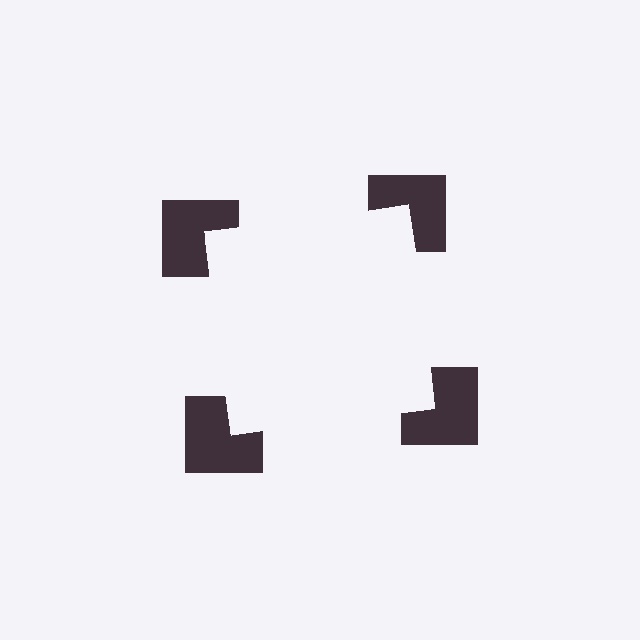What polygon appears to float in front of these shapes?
An illusory square — its edges are inferred from the aligned wedge cuts in the notched squares, not physically drawn.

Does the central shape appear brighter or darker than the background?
It typically appears slightly brighter than the background, even though no actual brightness change is drawn.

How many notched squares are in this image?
There are 4 — one at each vertex of the illusory square.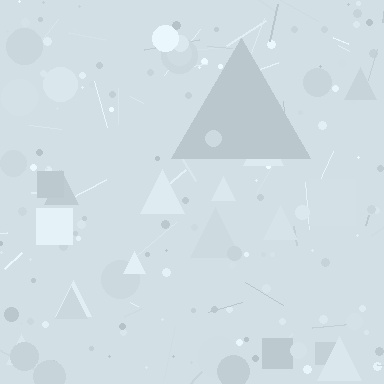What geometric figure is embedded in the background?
A triangle is embedded in the background.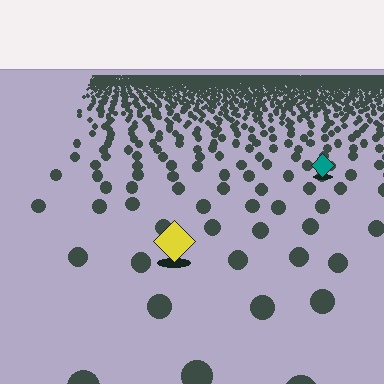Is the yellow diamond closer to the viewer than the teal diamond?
Yes. The yellow diamond is closer — you can tell from the texture gradient: the ground texture is coarser near it.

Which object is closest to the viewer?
The yellow diamond is closest. The texture marks near it are larger and more spread out.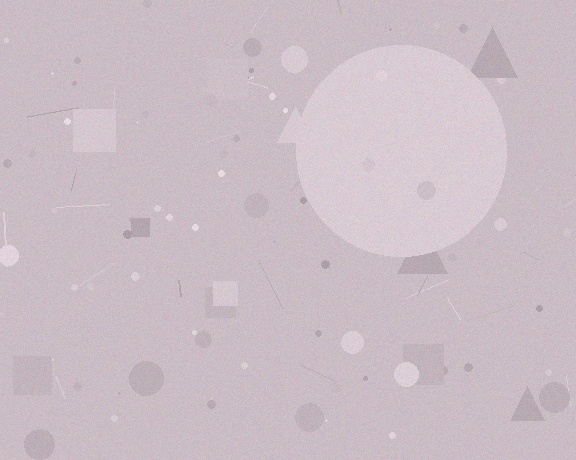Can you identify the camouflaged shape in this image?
The camouflaged shape is a circle.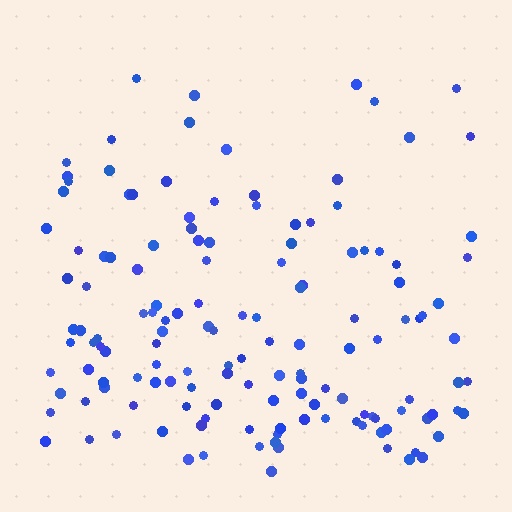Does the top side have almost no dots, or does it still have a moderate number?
Still a moderate number, just noticeably fewer than the bottom.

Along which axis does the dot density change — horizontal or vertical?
Vertical.